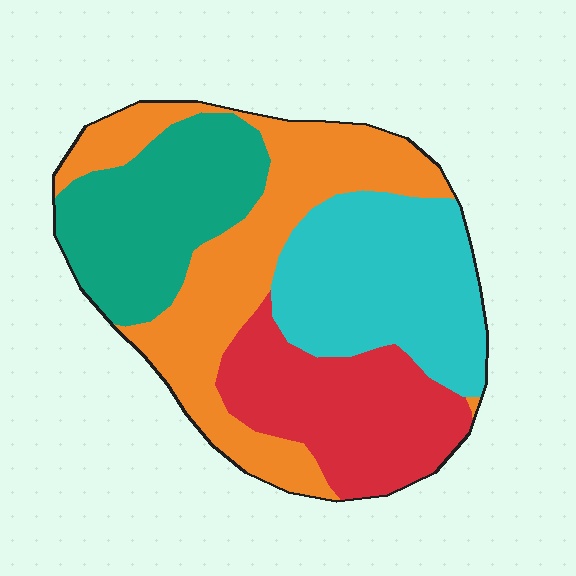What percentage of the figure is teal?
Teal covers 22% of the figure.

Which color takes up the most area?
Orange, at roughly 30%.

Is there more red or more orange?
Orange.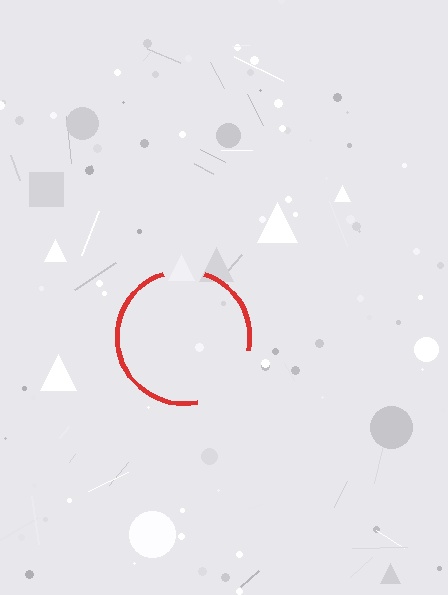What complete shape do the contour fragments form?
The contour fragments form a circle.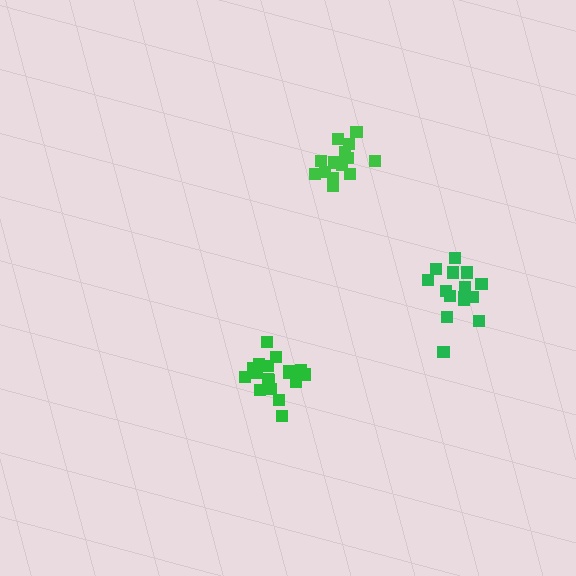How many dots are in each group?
Group 1: 18 dots, Group 2: 15 dots, Group 3: 15 dots (48 total).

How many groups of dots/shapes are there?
There are 3 groups.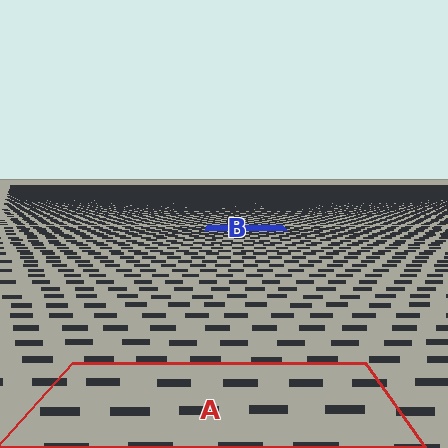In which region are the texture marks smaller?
The texture marks are smaller in region B, because it is farther away.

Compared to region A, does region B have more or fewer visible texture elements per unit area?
Region B has more texture elements per unit area — they are packed more densely because it is farther away.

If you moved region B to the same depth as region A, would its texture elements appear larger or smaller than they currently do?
They would appear larger. At a closer depth, the same texture elements are projected at a bigger on-screen size.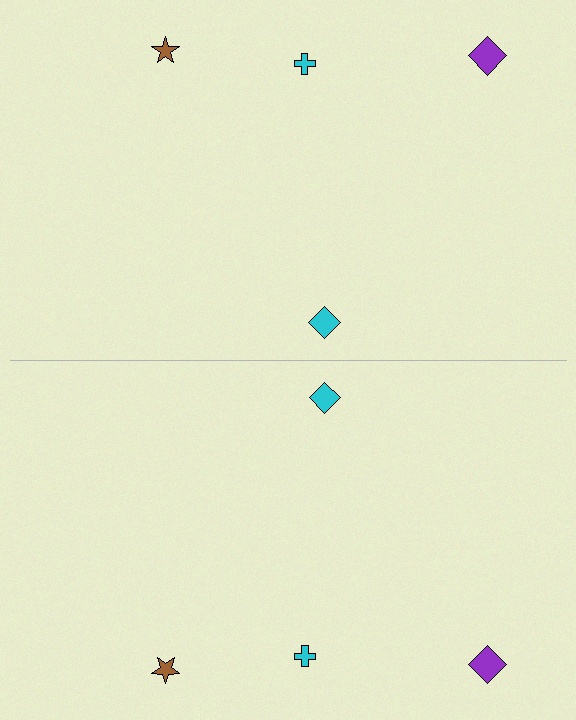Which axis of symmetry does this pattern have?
The pattern has a horizontal axis of symmetry running through the center of the image.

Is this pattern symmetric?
Yes, this pattern has bilateral (reflection) symmetry.